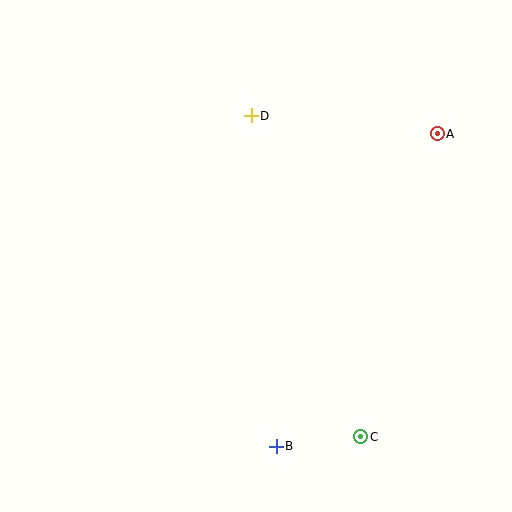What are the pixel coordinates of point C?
Point C is at (361, 437).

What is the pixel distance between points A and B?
The distance between A and B is 351 pixels.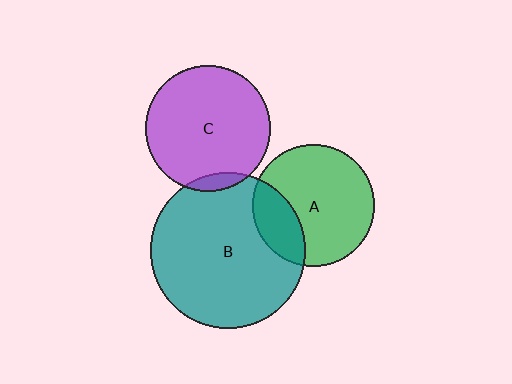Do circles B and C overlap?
Yes.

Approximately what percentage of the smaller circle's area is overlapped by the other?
Approximately 5%.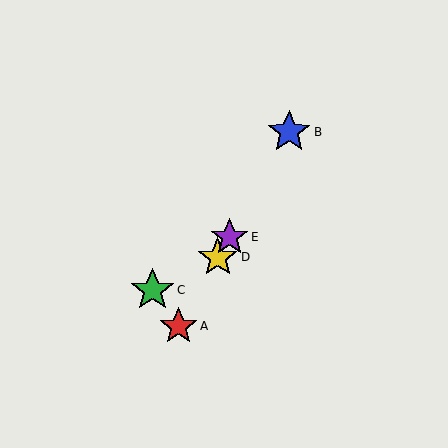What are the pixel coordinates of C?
Object C is at (152, 290).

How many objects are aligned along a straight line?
4 objects (A, B, D, E) are aligned along a straight line.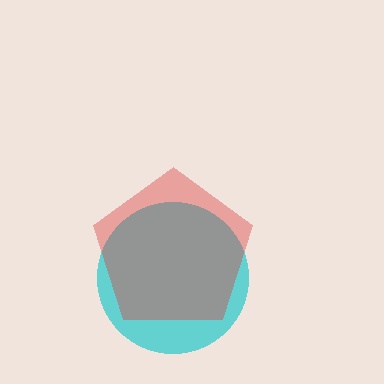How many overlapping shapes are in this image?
There are 2 overlapping shapes in the image.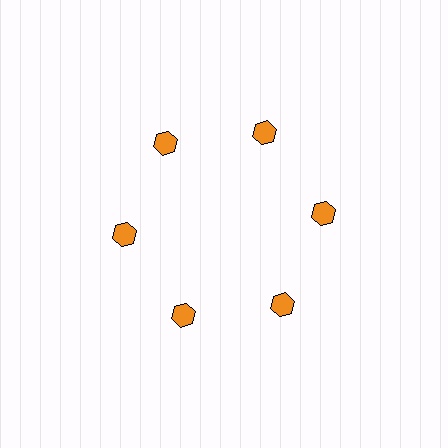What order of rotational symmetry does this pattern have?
This pattern has 6-fold rotational symmetry.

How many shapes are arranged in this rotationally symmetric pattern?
There are 6 shapes, arranged in 6 groups of 1.